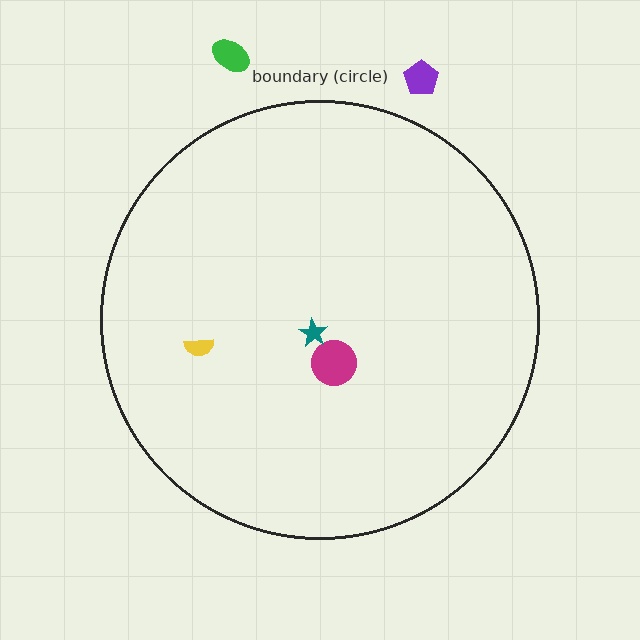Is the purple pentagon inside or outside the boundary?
Outside.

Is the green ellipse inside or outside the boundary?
Outside.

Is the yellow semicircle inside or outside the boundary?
Inside.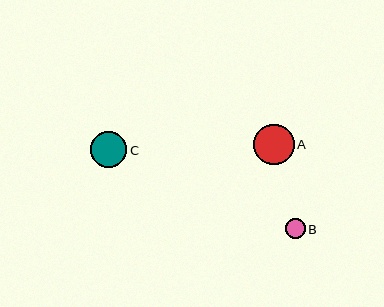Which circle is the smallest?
Circle B is the smallest with a size of approximately 20 pixels.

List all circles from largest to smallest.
From largest to smallest: A, C, B.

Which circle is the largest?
Circle A is the largest with a size of approximately 41 pixels.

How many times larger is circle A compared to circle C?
Circle A is approximately 1.1 times the size of circle C.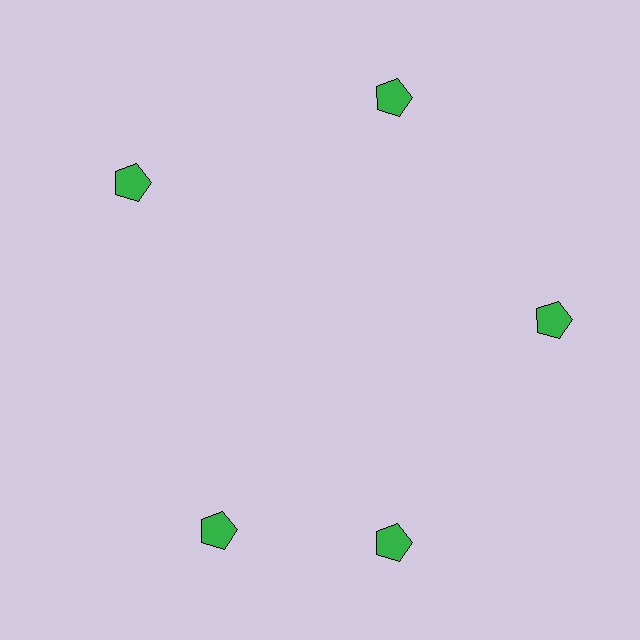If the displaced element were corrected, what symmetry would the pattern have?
It would have 5-fold rotational symmetry — the pattern would map onto itself every 72 degrees.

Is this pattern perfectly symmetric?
No. The 5 green pentagons are arranged in a ring, but one element near the 8 o'clock position is rotated out of alignment along the ring, breaking the 5-fold rotational symmetry.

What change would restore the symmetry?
The symmetry would be restored by rotating it back into even spacing with its neighbors so that all 5 pentagons sit at equal angles and equal distance from the center.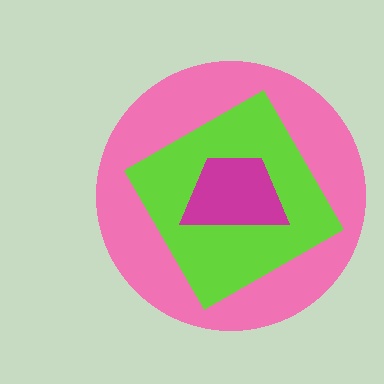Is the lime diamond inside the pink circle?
Yes.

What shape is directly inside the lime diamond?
The magenta trapezoid.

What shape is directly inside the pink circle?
The lime diamond.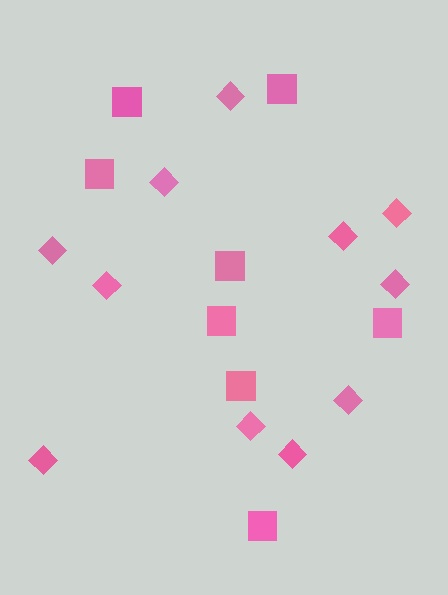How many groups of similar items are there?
There are 2 groups: one group of squares (8) and one group of diamonds (11).